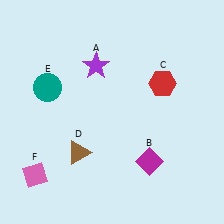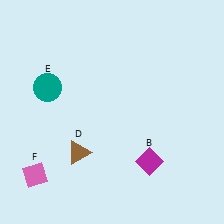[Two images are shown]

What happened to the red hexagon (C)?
The red hexagon (C) was removed in Image 2. It was in the top-right area of Image 1.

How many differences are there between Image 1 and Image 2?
There are 2 differences between the two images.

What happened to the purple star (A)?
The purple star (A) was removed in Image 2. It was in the top-left area of Image 1.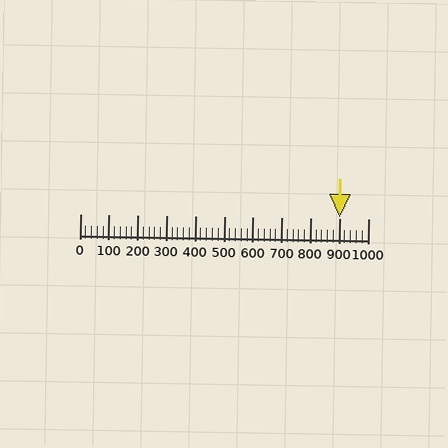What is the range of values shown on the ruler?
The ruler shows values from 0 to 1000.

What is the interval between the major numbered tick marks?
The major tick marks are spaced 100 units apart.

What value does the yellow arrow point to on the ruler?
The yellow arrow points to approximately 900.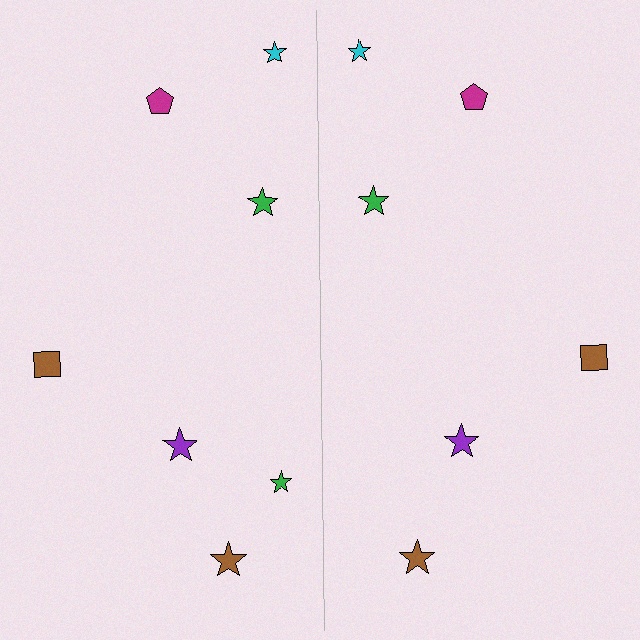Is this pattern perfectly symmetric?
No, the pattern is not perfectly symmetric. A green star is missing from the right side.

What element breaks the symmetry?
A green star is missing from the right side.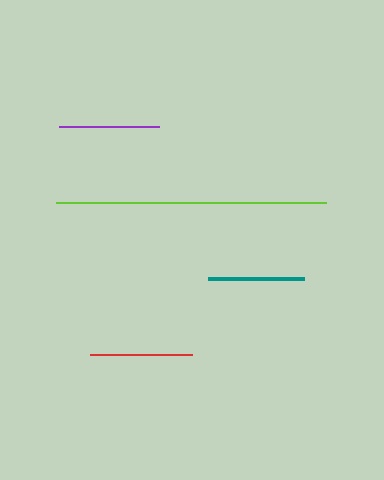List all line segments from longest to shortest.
From longest to shortest: lime, red, purple, teal.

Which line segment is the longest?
The lime line is the longest at approximately 270 pixels.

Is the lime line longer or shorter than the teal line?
The lime line is longer than the teal line.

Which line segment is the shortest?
The teal line is the shortest at approximately 96 pixels.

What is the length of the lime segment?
The lime segment is approximately 270 pixels long.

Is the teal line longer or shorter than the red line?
The red line is longer than the teal line.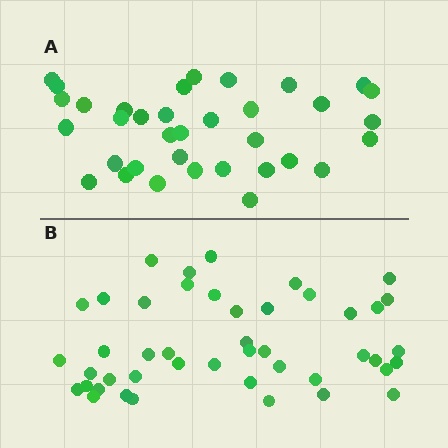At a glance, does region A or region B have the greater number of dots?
Region B (the bottom region) has more dots.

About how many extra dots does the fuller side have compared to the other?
Region B has roughly 10 or so more dots than region A.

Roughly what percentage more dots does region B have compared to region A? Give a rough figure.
About 30% more.